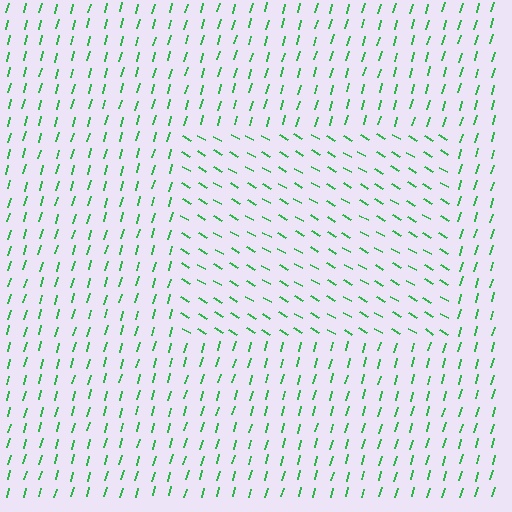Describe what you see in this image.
The image is filled with small green line segments. A rectangle region in the image has lines oriented differently from the surrounding lines, creating a visible texture boundary.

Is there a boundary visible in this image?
Yes, there is a texture boundary formed by a change in line orientation.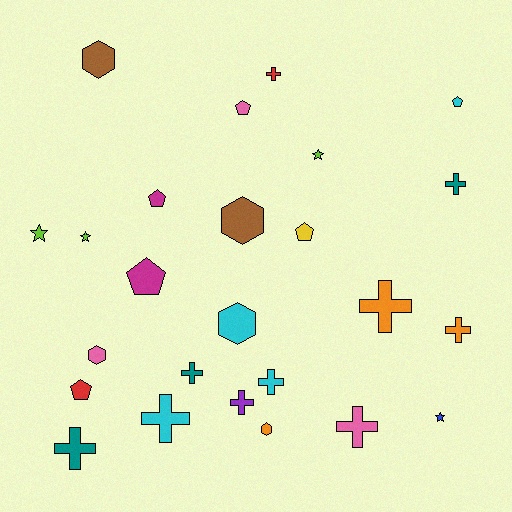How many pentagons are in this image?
There are 6 pentagons.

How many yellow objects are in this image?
There is 1 yellow object.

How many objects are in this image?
There are 25 objects.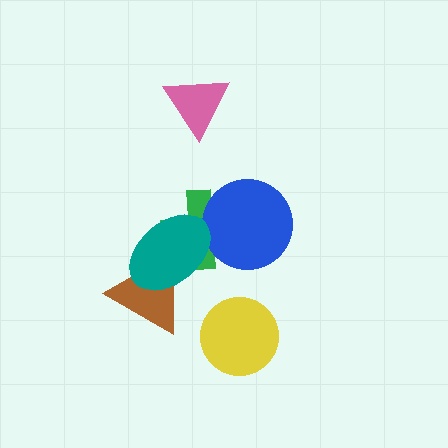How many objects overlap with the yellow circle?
0 objects overlap with the yellow circle.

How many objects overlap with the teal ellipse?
2 objects overlap with the teal ellipse.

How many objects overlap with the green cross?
2 objects overlap with the green cross.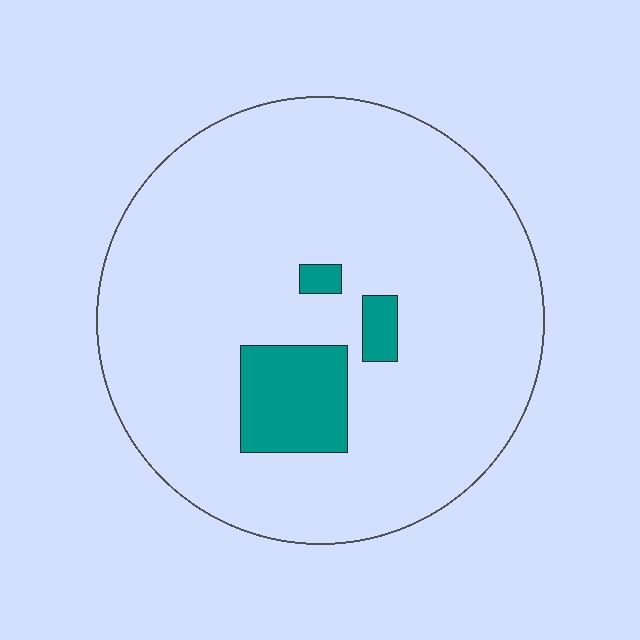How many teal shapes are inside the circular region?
3.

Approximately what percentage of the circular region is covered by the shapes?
Approximately 10%.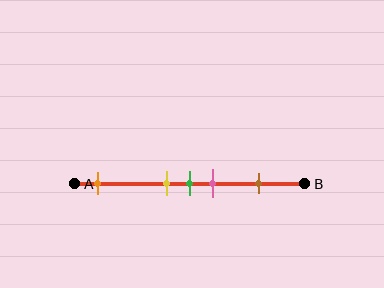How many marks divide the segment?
There are 5 marks dividing the segment.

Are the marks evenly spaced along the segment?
No, the marks are not evenly spaced.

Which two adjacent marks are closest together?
The yellow and green marks are the closest adjacent pair.